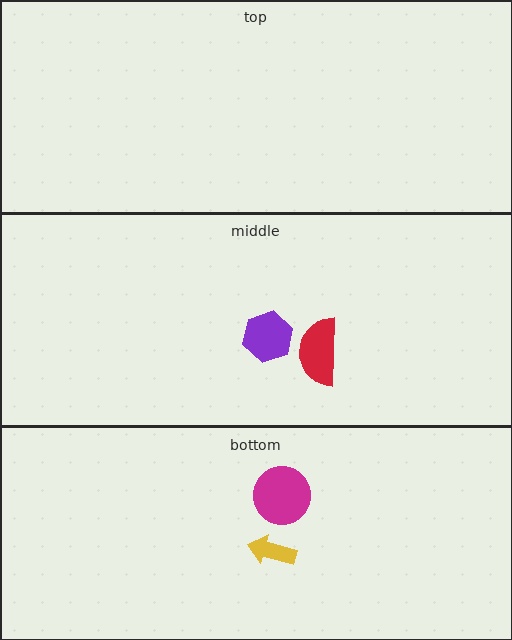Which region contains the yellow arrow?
The bottom region.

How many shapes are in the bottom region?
2.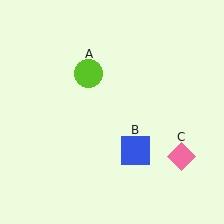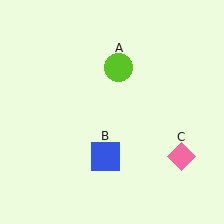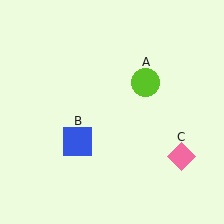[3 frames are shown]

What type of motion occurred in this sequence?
The lime circle (object A), blue square (object B) rotated clockwise around the center of the scene.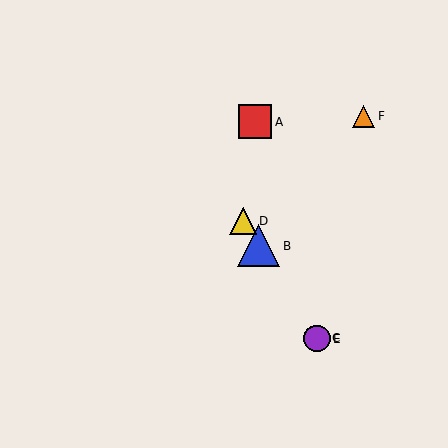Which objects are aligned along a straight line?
Objects B, C, D, E are aligned along a straight line.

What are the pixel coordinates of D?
Object D is at (243, 221).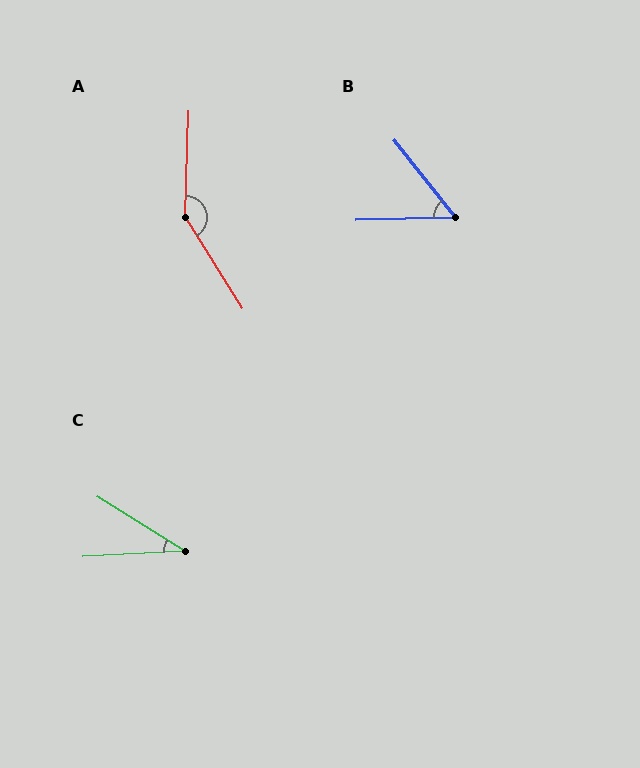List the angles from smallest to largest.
C (35°), B (53°), A (146°).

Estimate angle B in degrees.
Approximately 53 degrees.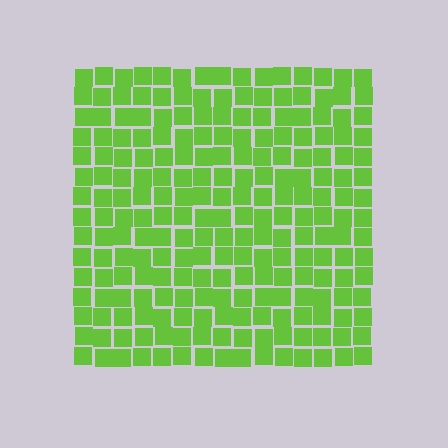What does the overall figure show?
The overall figure shows a square.